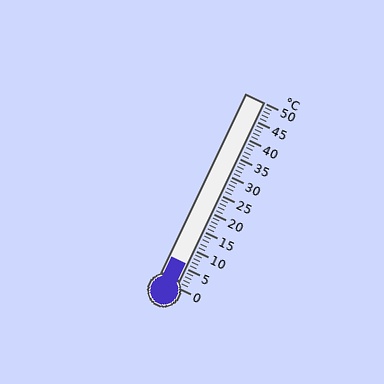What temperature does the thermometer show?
The thermometer shows approximately 6°C.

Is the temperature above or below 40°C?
The temperature is below 40°C.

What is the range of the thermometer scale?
The thermometer scale ranges from 0°C to 50°C.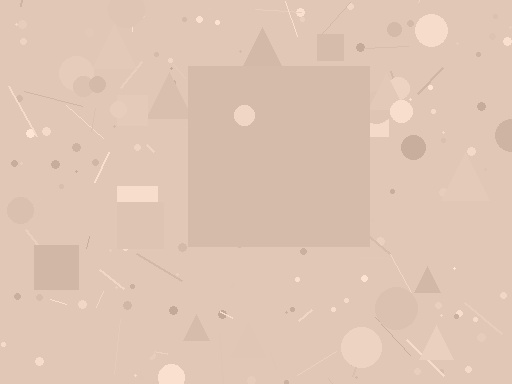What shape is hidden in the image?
A square is hidden in the image.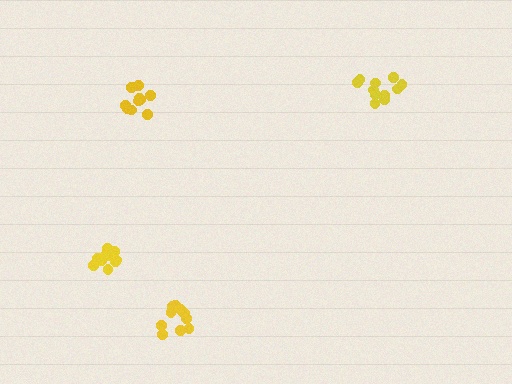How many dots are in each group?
Group 1: 10 dots, Group 2: 10 dots, Group 3: 11 dots, Group 4: 11 dots (42 total).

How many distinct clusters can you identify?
There are 4 distinct clusters.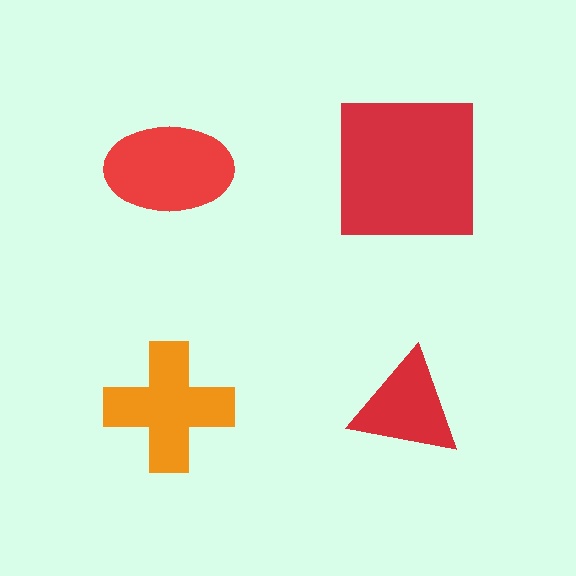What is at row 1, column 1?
A red ellipse.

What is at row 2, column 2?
A red triangle.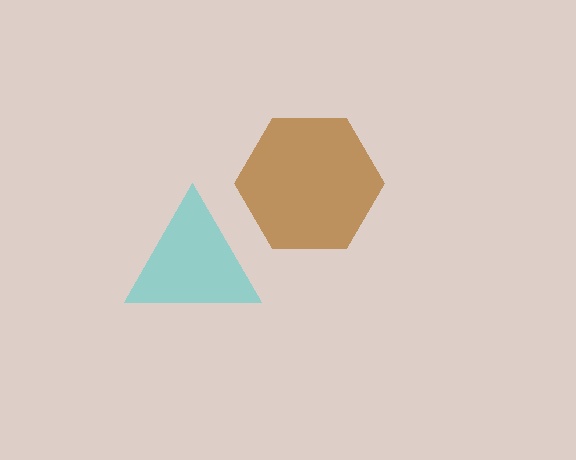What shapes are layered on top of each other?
The layered shapes are: a brown hexagon, a cyan triangle.